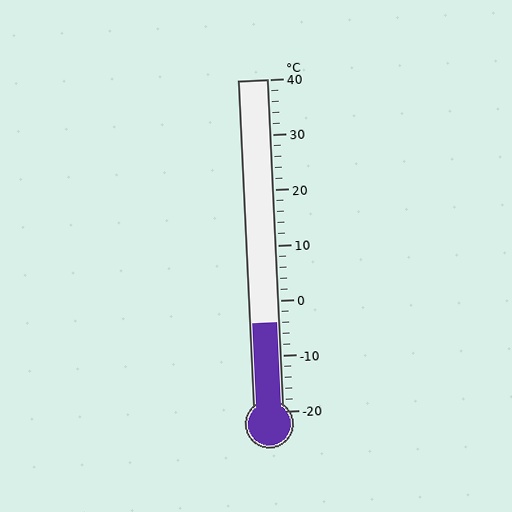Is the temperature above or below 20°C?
The temperature is below 20°C.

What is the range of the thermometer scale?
The thermometer scale ranges from -20°C to 40°C.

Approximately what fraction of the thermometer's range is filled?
The thermometer is filled to approximately 25% of its range.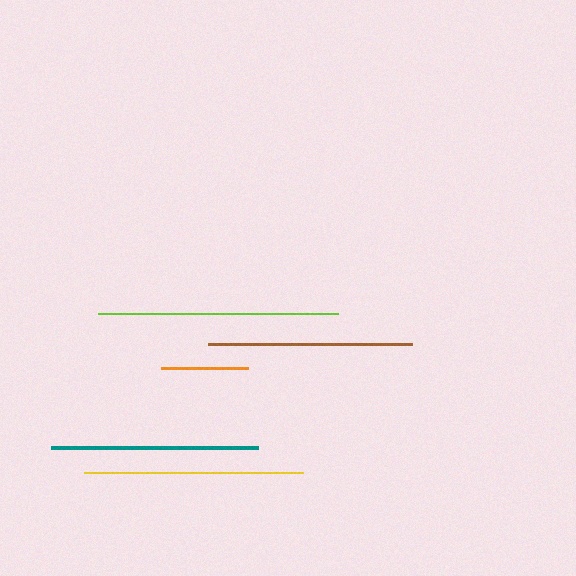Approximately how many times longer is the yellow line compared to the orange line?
The yellow line is approximately 2.5 times the length of the orange line.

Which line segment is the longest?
The lime line is the longest at approximately 240 pixels.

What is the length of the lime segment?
The lime segment is approximately 240 pixels long.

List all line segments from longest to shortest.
From longest to shortest: lime, yellow, teal, brown, orange.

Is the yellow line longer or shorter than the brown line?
The yellow line is longer than the brown line.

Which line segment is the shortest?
The orange line is the shortest at approximately 88 pixels.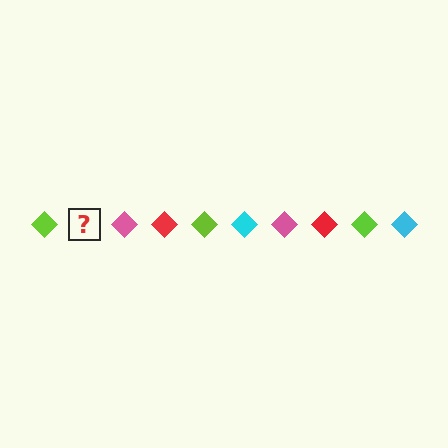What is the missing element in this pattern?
The missing element is a cyan diamond.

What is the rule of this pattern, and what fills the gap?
The rule is that the pattern cycles through lime, cyan, pink, red diamonds. The gap should be filled with a cyan diamond.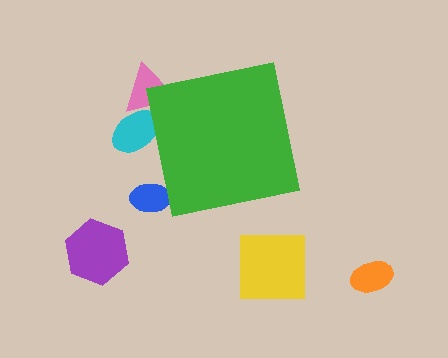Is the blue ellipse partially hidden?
Yes, the blue ellipse is partially hidden behind the green square.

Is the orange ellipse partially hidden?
No, the orange ellipse is fully visible.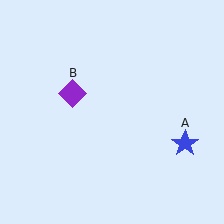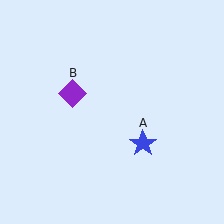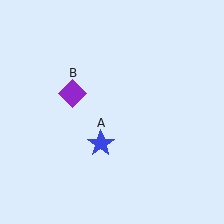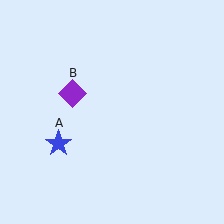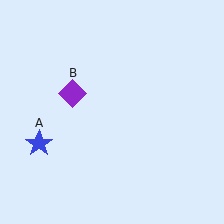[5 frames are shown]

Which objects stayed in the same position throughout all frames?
Purple diamond (object B) remained stationary.